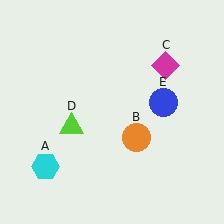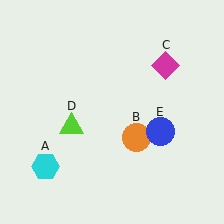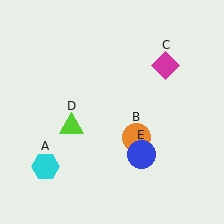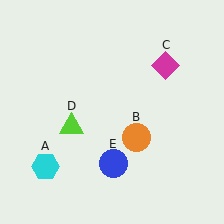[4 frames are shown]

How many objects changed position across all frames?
1 object changed position: blue circle (object E).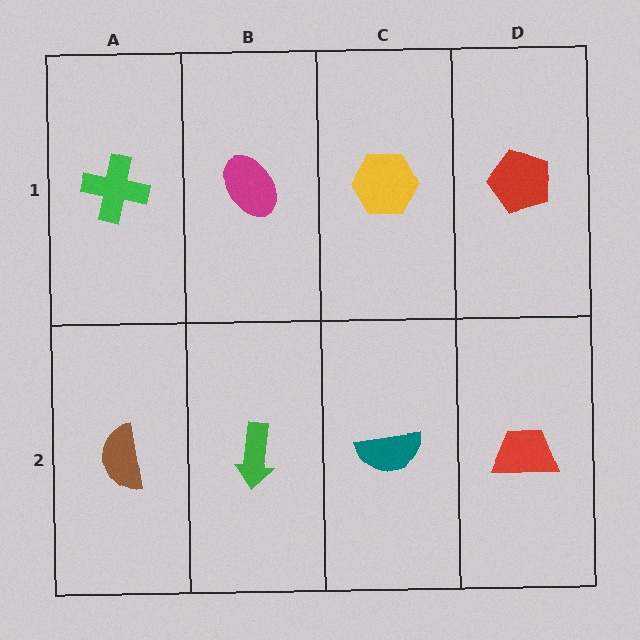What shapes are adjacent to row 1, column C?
A teal semicircle (row 2, column C), a magenta ellipse (row 1, column B), a red pentagon (row 1, column D).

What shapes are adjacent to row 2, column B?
A magenta ellipse (row 1, column B), a brown semicircle (row 2, column A), a teal semicircle (row 2, column C).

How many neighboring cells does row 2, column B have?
3.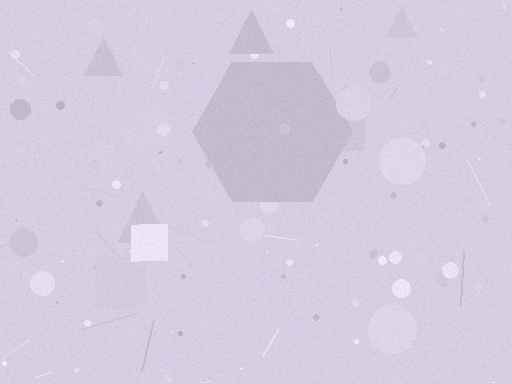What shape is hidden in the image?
A hexagon is hidden in the image.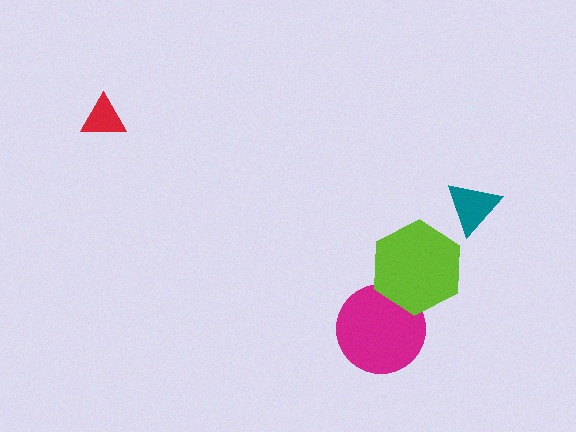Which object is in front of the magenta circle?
The lime hexagon is in front of the magenta circle.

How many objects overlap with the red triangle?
0 objects overlap with the red triangle.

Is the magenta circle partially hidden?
Yes, it is partially covered by another shape.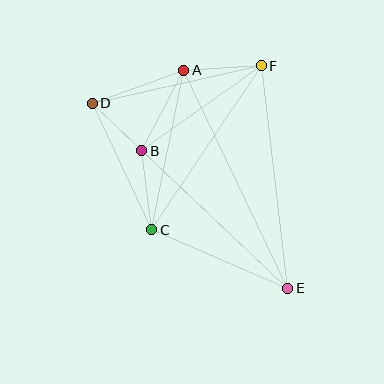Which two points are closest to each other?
Points B and D are closest to each other.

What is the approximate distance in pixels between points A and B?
The distance between A and B is approximately 91 pixels.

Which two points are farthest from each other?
Points D and E are farthest from each other.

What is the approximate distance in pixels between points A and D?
The distance between A and D is approximately 98 pixels.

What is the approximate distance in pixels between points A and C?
The distance between A and C is approximately 162 pixels.